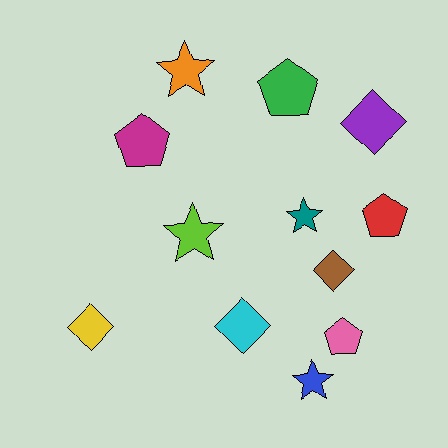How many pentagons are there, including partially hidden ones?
There are 4 pentagons.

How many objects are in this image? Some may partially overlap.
There are 12 objects.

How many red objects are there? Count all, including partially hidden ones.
There is 1 red object.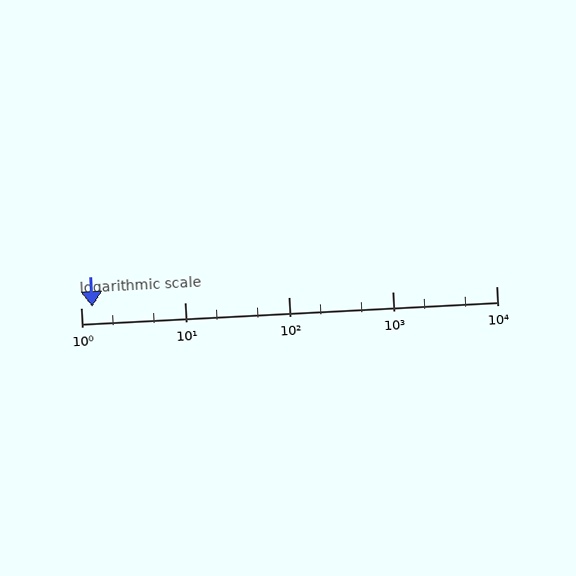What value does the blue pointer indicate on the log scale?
The pointer indicates approximately 1.3.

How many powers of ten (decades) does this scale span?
The scale spans 4 decades, from 1 to 10000.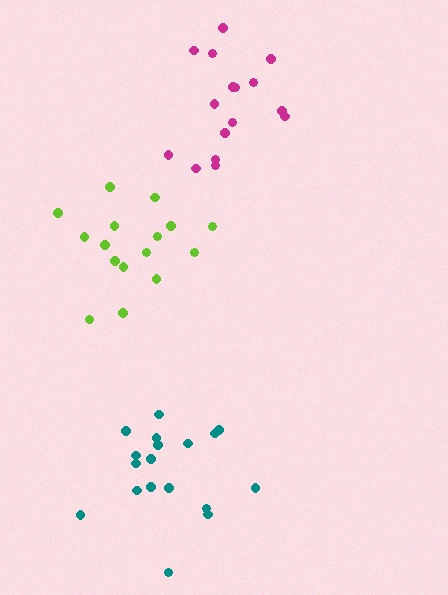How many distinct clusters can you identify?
There are 3 distinct clusters.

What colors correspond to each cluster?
The clusters are colored: magenta, lime, teal.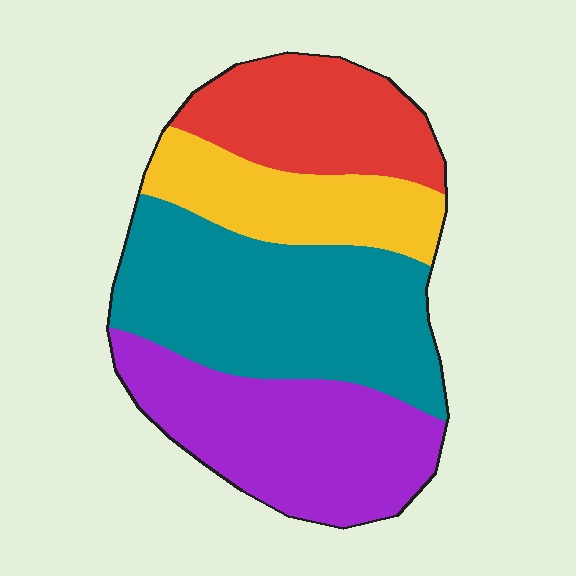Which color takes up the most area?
Teal, at roughly 35%.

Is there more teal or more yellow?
Teal.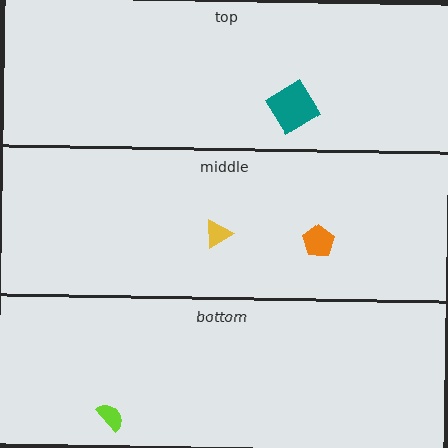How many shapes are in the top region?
1.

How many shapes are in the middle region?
2.